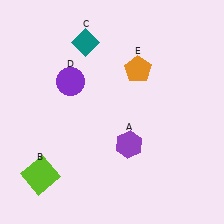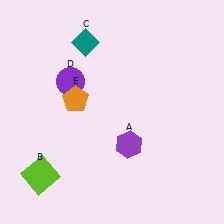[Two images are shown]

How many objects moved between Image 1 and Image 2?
1 object moved between the two images.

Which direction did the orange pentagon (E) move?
The orange pentagon (E) moved left.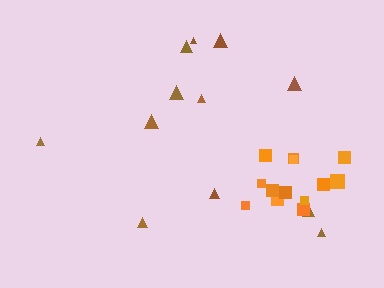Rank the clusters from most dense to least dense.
orange, brown.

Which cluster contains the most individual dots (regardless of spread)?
Orange (13).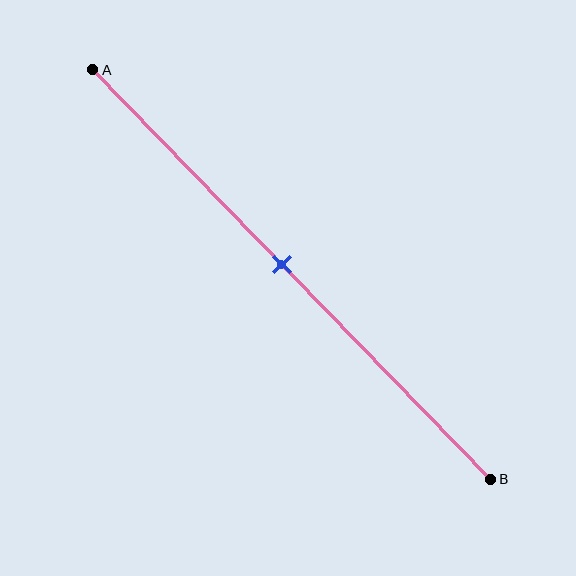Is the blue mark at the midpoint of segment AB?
Yes, the mark is approximately at the midpoint.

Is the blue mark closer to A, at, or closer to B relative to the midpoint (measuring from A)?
The blue mark is approximately at the midpoint of segment AB.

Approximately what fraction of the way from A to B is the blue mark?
The blue mark is approximately 50% of the way from A to B.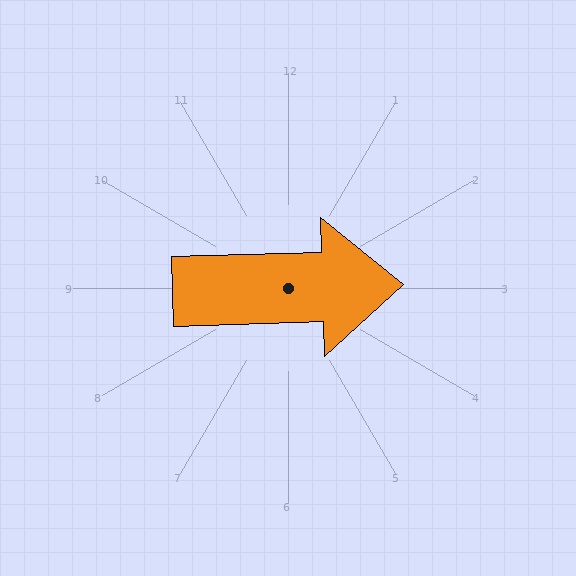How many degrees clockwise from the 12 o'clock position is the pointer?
Approximately 88 degrees.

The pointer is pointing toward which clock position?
Roughly 3 o'clock.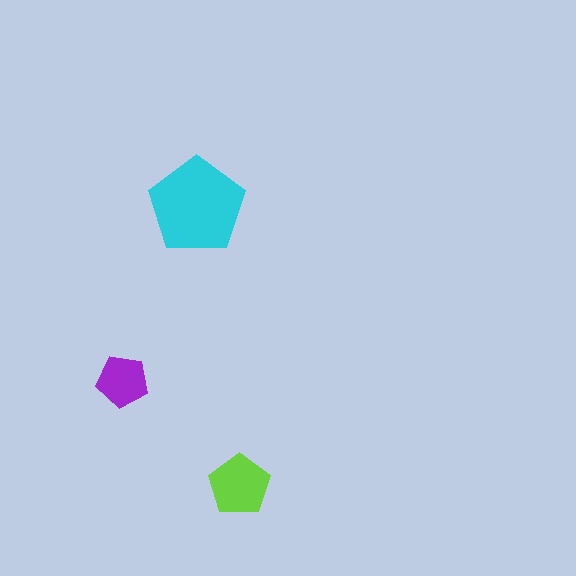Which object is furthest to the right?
The lime pentagon is rightmost.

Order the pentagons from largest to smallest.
the cyan one, the lime one, the purple one.